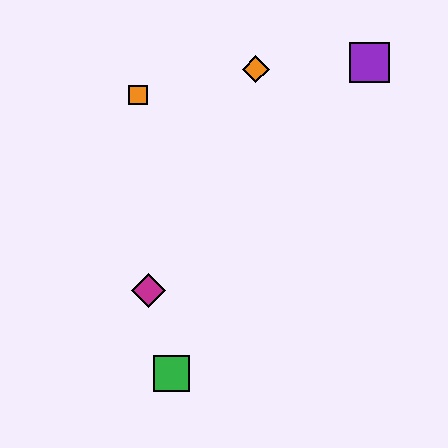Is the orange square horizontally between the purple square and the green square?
No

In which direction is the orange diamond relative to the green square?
The orange diamond is above the green square.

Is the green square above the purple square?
No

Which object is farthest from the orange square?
The green square is farthest from the orange square.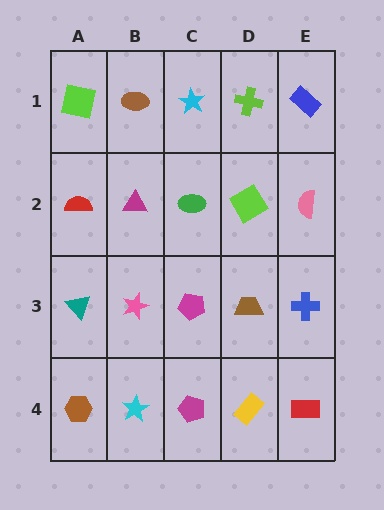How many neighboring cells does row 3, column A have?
3.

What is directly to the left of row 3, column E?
A brown trapezoid.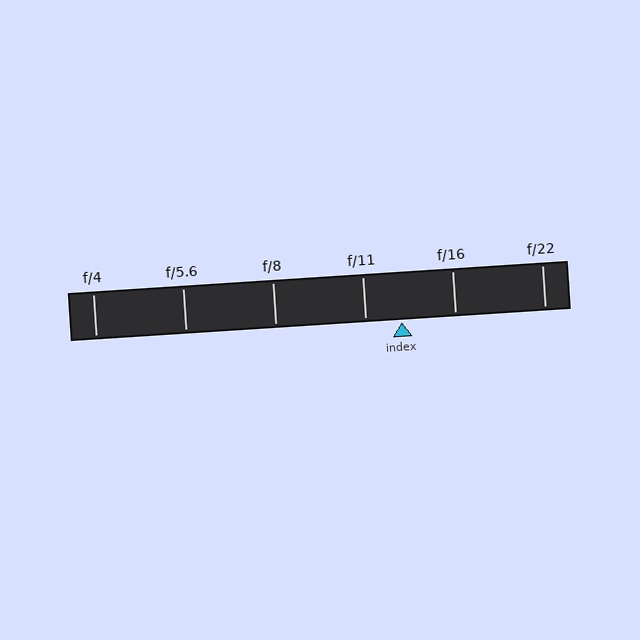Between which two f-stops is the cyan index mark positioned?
The index mark is between f/11 and f/16.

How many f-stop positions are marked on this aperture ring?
There are 6 f-stop positions marked.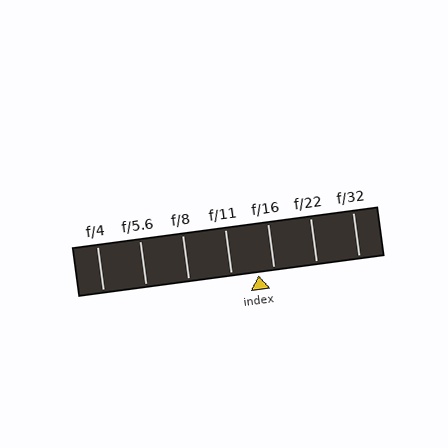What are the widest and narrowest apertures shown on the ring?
The widest aperture shown is f/4 and the narrowest is f/32.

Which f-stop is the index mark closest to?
The index mark is closest to f/16.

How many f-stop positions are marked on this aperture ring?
There are 7 f-stop positions marked.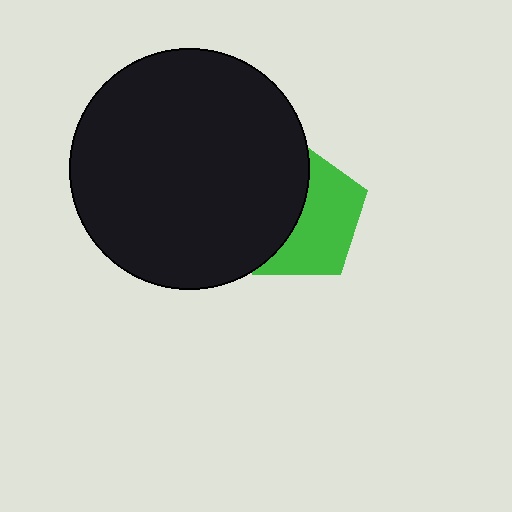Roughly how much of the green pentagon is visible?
About half of it is visible (roughly 51%).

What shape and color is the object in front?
The object in front is a black circle.